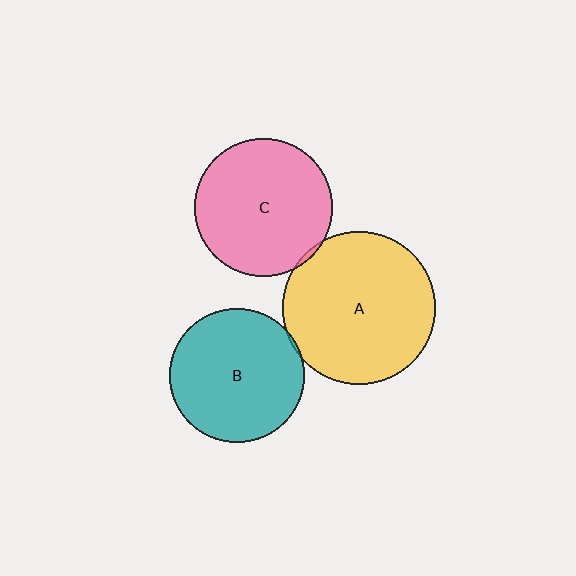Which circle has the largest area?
Circle A (yellow).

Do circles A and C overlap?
Yes.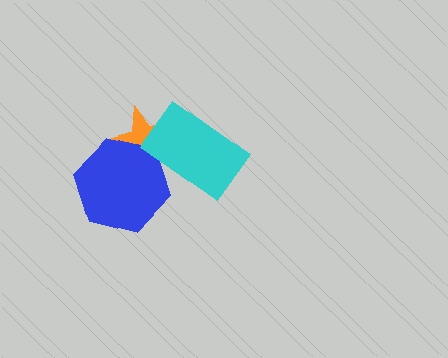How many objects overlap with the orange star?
2 objects overlap with the orange star.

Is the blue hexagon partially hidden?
Yes, it is partially covered by another shape.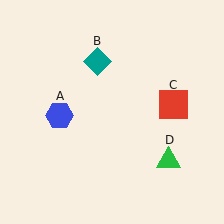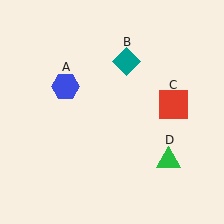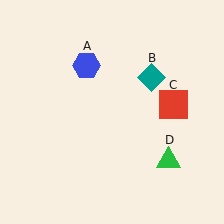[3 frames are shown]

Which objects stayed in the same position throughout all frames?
Red square (object C) and green triangle (object D) remained stationary.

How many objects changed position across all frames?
2 objects changed position: blue hexagon (object A), teal diamond (object B).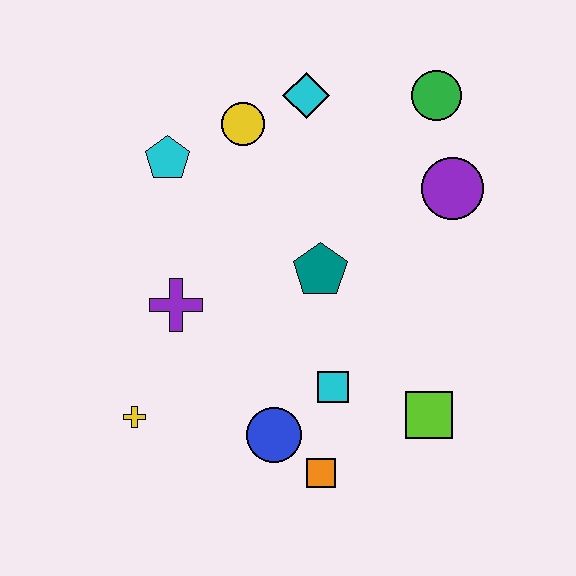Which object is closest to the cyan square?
The blue circle is closest to the cyan square.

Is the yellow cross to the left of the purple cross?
Yes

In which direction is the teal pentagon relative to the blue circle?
The teal pentagon is above the blue circle.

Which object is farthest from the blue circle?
The green circle is farthest from the blue circle.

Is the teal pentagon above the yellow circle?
No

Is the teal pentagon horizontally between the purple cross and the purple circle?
Yes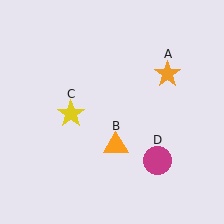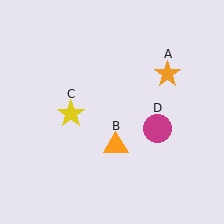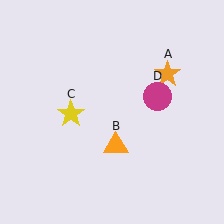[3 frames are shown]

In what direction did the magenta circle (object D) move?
The magenta circle (object D) moved up.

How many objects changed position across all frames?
1 object changed position: magenta circle (object D).